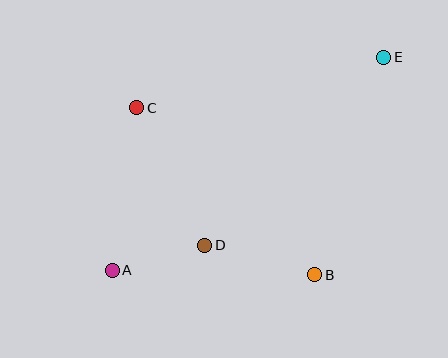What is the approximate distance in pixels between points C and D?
The distance between C and D is approximately 154 pixels.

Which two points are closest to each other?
Points A and D are closest to each other.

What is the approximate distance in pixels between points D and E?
The distance between D and E is approximately 260 pixels.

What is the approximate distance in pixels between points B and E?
The distance between B and E is approximately 229 pixels.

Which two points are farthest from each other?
Points A and E are farthest from each other.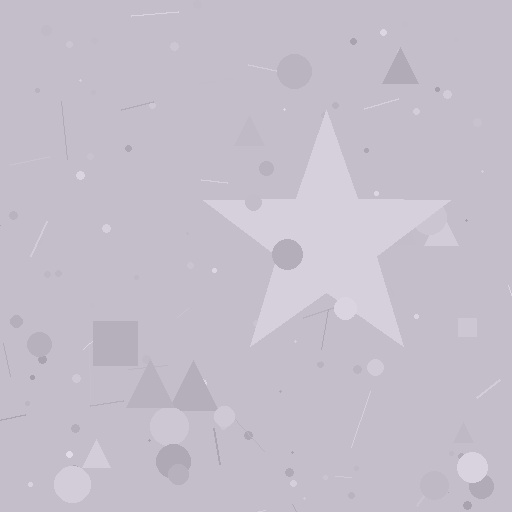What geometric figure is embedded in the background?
A star is embedded in the background.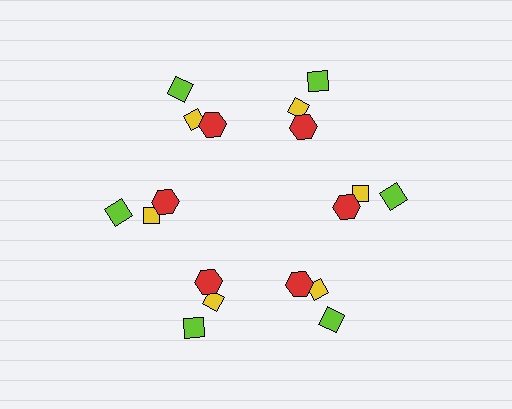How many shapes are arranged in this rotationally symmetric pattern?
There are 18 shapes, arranged in 6 groups of 3.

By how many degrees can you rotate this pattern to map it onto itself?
The pattern maps onto itself every 60 degrees of rotation.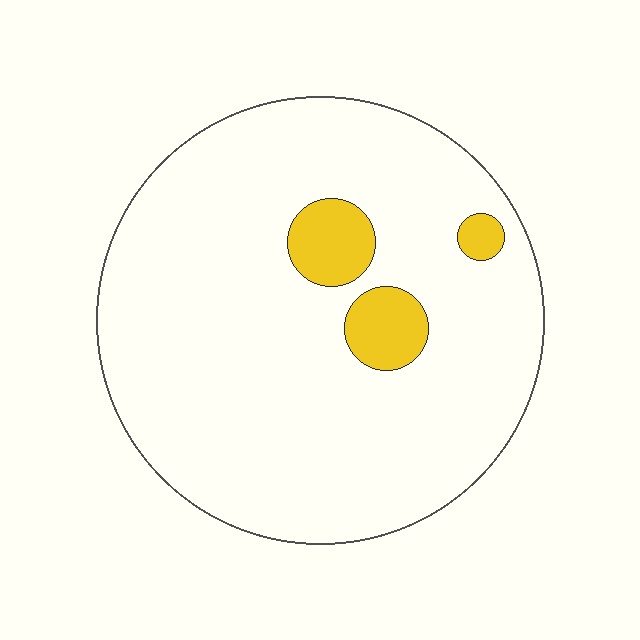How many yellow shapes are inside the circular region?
3.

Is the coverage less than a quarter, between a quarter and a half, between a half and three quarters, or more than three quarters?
Less than a quarter.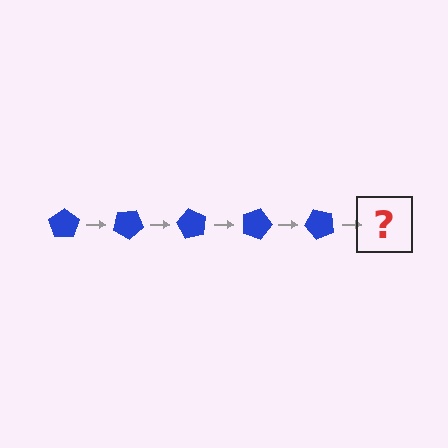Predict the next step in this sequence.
The next step is a blue pentagon rotated 150 degrees.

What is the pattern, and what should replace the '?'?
The pattern is that the pentagon rotates 30 degrees each step. The '?' should be a blue pentagon rotated 150 degrees.